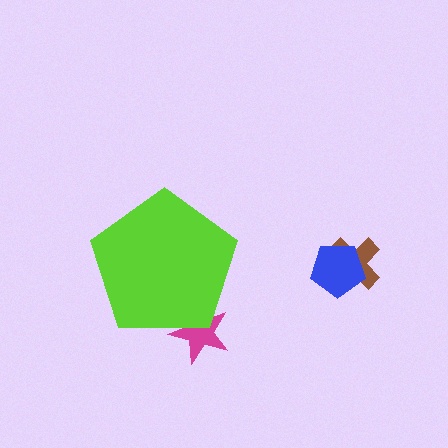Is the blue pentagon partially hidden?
No, the blue pentagon is fully visible.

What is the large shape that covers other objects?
A lime pentagon.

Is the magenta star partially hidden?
Yes, the magenta star is partially hidden behind the lime pentagon.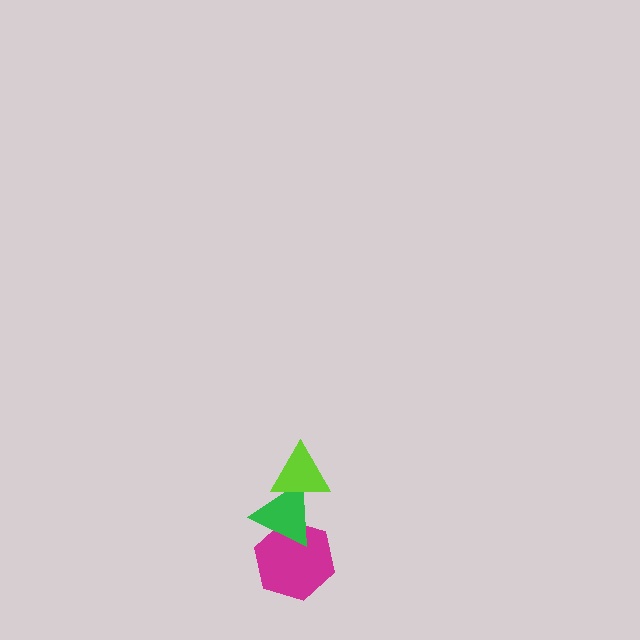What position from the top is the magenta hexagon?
The magenta hexagon is 3rd from the top.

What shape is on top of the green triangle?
The lime triangle is on top of the green triangle.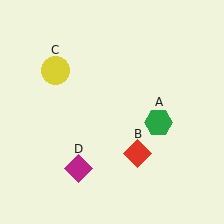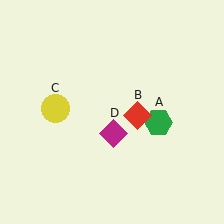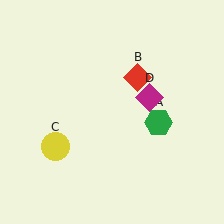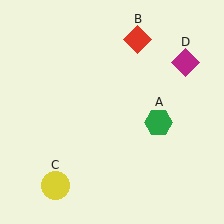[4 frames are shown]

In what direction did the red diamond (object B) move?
The red diamond (object B) moved up.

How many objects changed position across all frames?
3 objects changed position: red diamond (object B), yellow circle (object C), magenta diamond (object D).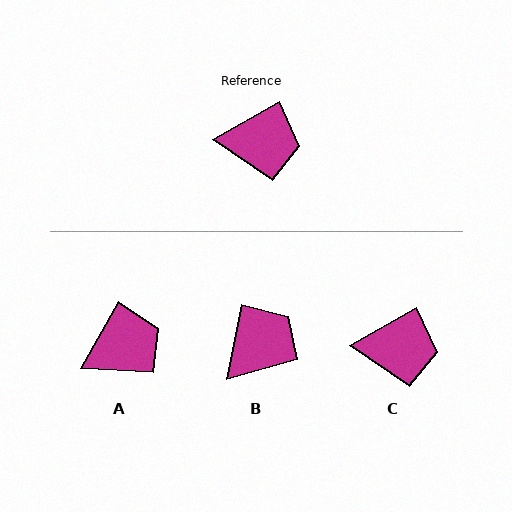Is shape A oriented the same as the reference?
No, it is off by about 32 degrees.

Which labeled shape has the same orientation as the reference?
C.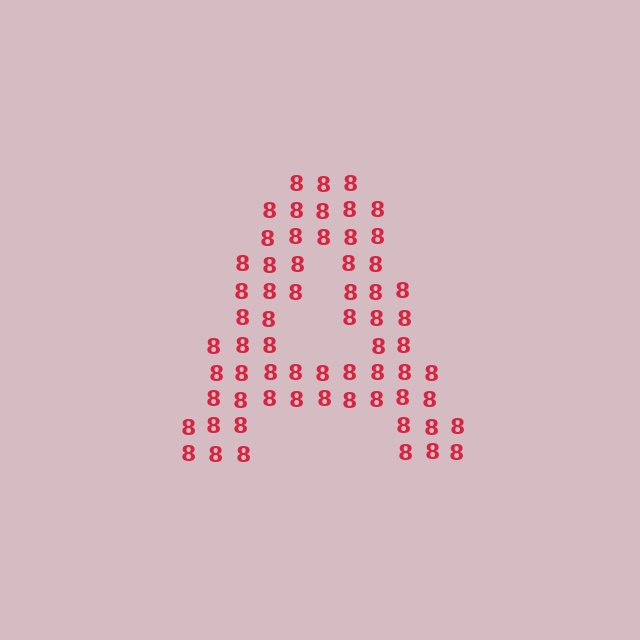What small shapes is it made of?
It is made of small digit 8's.